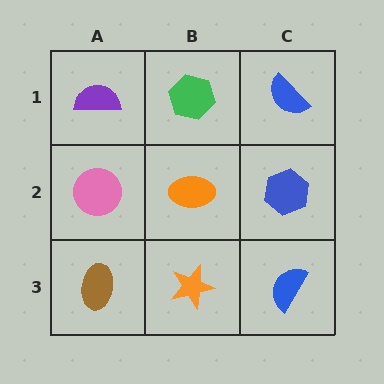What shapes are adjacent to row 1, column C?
A blue hexagon (row 2, column C), a green hexagon (row 1, column B).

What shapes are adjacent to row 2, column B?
A green hexagon (row 1, column B), an orange star (row 3, column B), a pink circle (row 2, column A), a blue hexagon (row 2, column C).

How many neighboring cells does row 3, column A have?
2.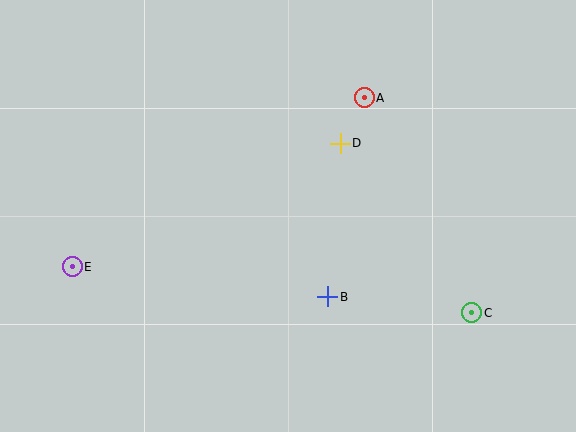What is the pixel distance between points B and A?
The distance between B and A is 202 pixels.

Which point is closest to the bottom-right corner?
Point C is closest to the bottom-right corner.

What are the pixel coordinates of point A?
Point A is at (364, 98).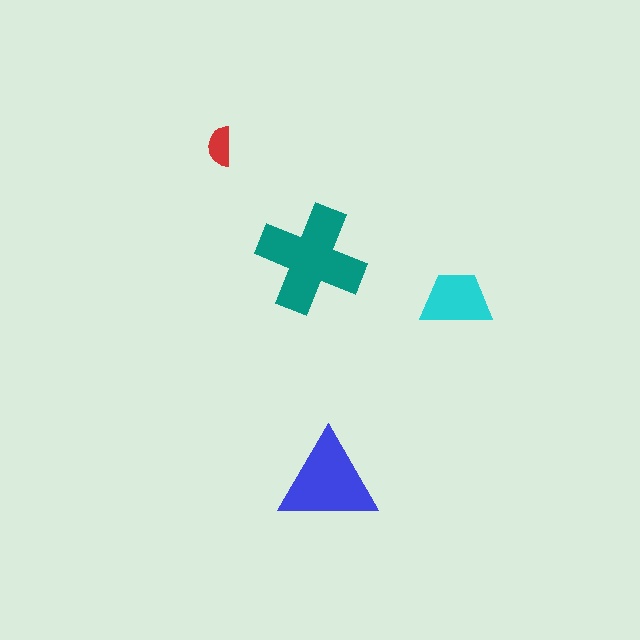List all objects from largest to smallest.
The teal cross, the blue triangle, the cyan trapezoid, the red semicircle.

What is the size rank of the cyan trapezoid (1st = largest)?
3rd.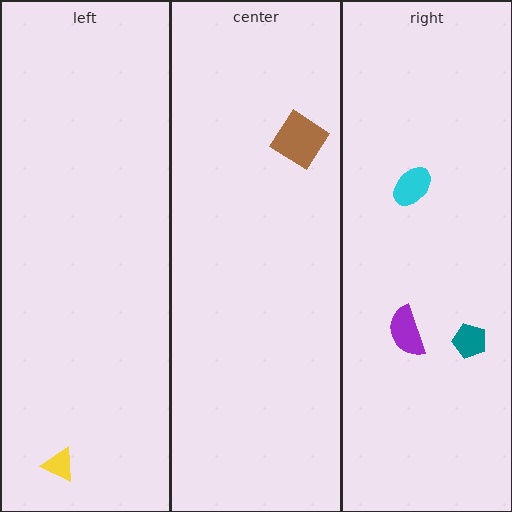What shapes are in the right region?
The teal pentagon, the purple semicircle, the cyan ellipse.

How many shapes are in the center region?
1.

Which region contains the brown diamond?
The center region.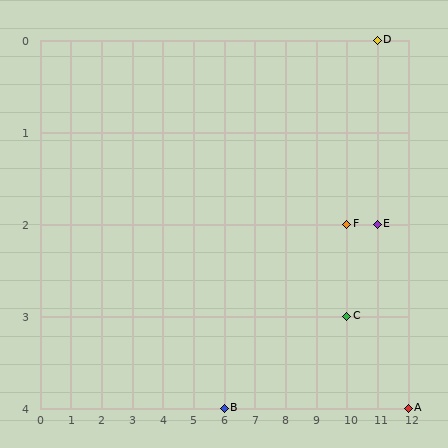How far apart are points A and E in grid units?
Points A and E are 1 column and 2 rows apart (about 2.2 grid units diagonally).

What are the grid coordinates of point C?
Point C is at grid coordinates (10, 3).